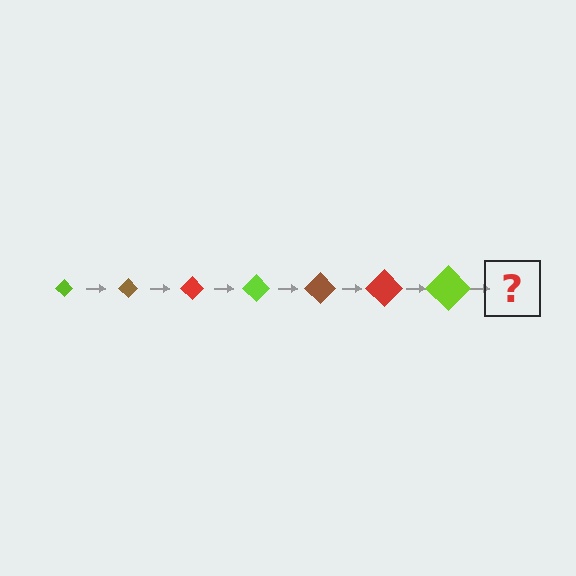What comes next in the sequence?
The next element should be a brown diamond, larger than the previous one.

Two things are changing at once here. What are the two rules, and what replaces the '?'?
The two rules are that the diamond grows larger each step and the color cycles through lime, brown, and red. The '?' should be a brown diamond, larger than the previous one.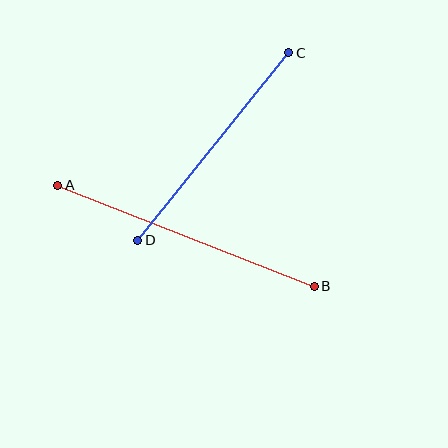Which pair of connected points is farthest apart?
Points A and B are farthest apart.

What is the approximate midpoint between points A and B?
The midpoint is at approximately (186, 236) pixels.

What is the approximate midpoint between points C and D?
The midpoint is at approximately (213, 147) pixels.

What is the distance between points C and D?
The distance is approximately 241 pixels.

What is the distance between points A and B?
The distance is approximately 276 pixels.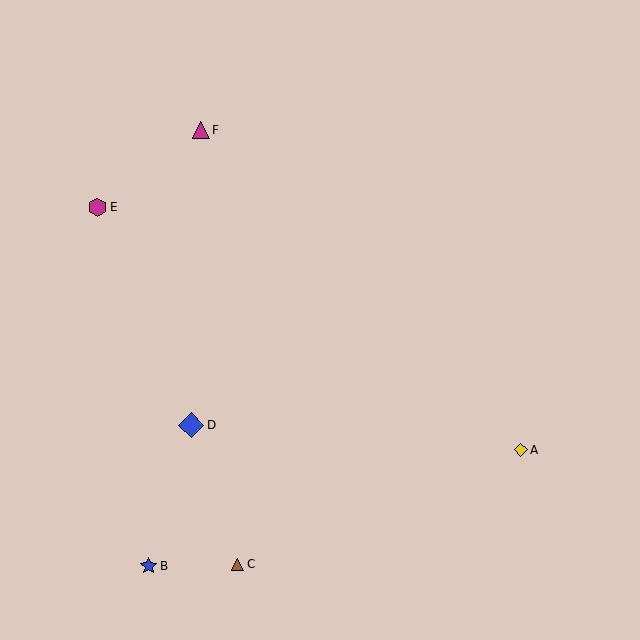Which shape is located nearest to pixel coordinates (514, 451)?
The yellow diamond (labeled A) at (521, 450) is nearest to that location.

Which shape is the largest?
The blue diamond (labeled D) is the largest.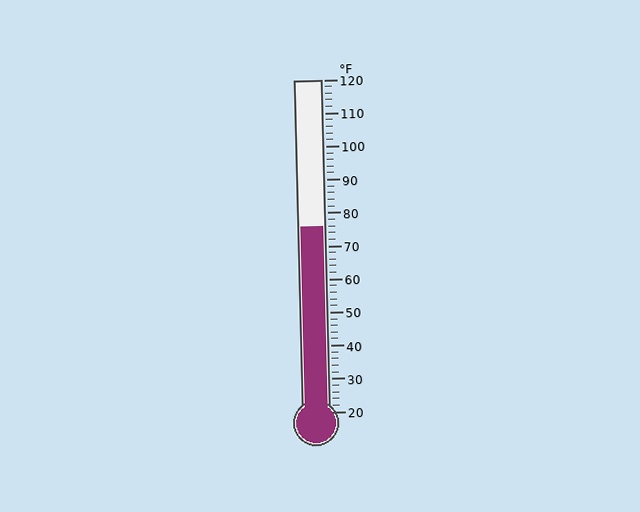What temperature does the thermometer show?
The thermometer shows approximately 76°F.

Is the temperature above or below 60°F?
The temperature is above 60°F.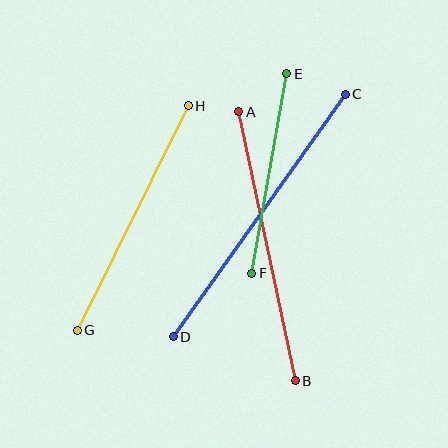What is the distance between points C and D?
The distance is approximately 297 pixels.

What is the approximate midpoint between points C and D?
The midpoint is at approximately (259, 215) pixels.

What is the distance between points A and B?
The distance is approximately 275 pixels.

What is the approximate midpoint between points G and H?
The midpoint is at approximately (133, 218) pixels.